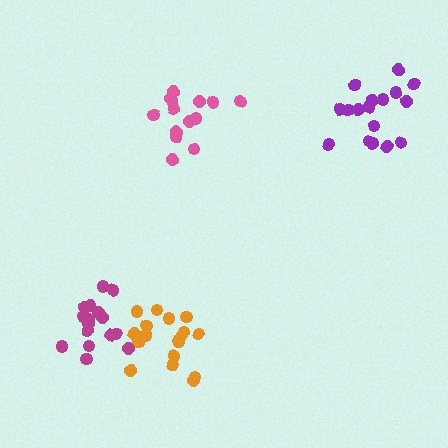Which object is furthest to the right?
The purple cluster is rightmost.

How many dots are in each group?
Group 1: 17 dots, Group 2: 14 dots, Group 3: 17 dots, Group 4: 17 dots (65 total).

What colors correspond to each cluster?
The clusters are colored: orange, pink, magenta, purple.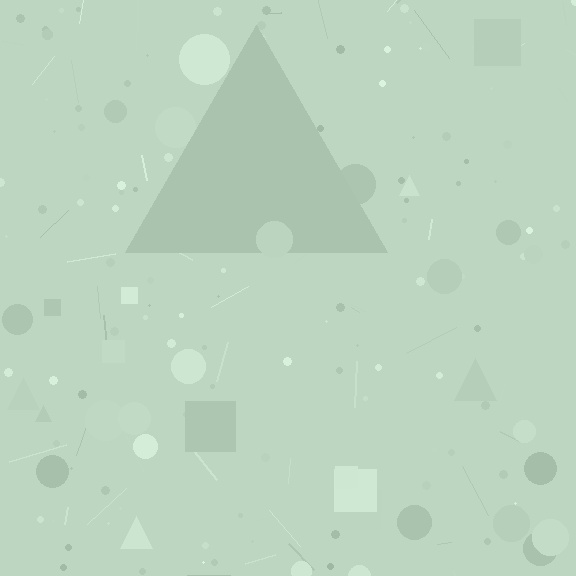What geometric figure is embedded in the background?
A triangle is embedded in the background.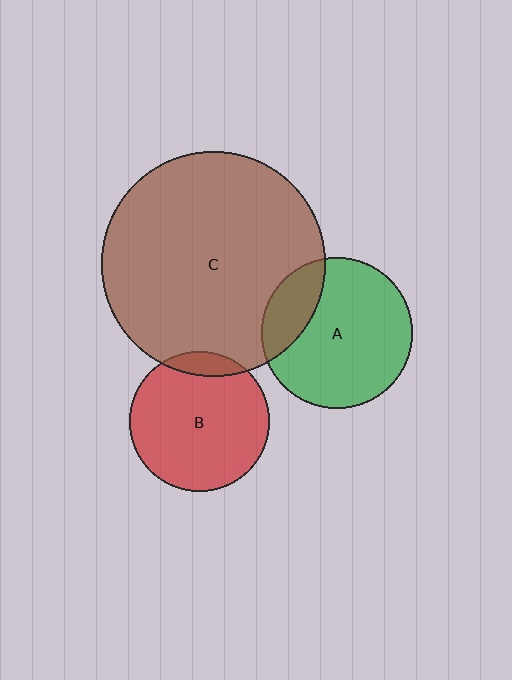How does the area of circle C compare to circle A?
Approximately 2.2 times.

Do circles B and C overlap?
Yes.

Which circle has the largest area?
Circle C (brown).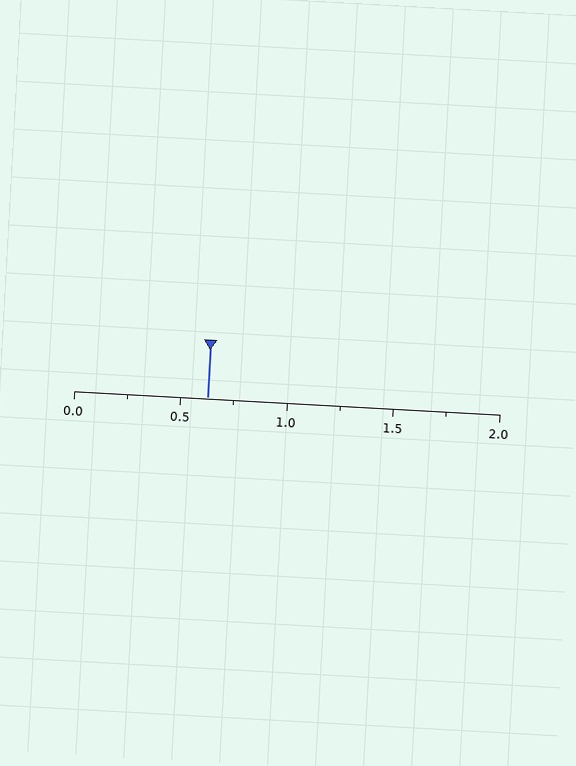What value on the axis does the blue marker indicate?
The marker indicates approximately 0.62.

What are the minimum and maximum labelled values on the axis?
The axis runs from 0.0 to 2.0.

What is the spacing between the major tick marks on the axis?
The major ticks are spaced 0.5 apart.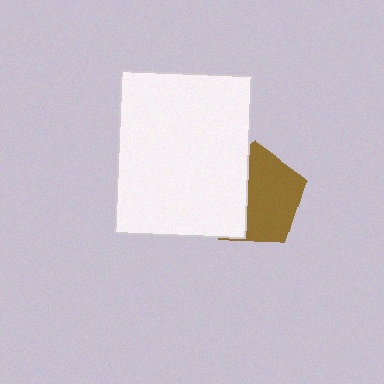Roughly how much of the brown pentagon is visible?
About half of it is visible (roughly 59%).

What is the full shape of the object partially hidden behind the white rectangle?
The partially hidden object is a brown pentagon.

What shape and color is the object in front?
The object in front is a white rectangle.